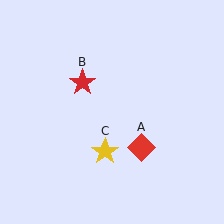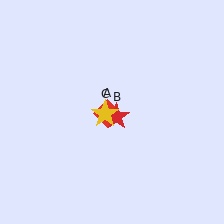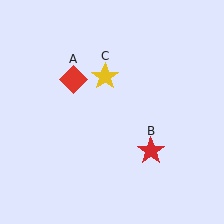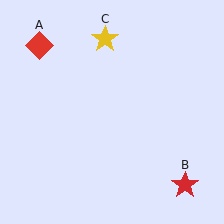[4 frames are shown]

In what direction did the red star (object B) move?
The red star (object B) moved down and to the right.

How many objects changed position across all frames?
3 objects changed position: red diamond (object A), red star (object B), yellow star (object C).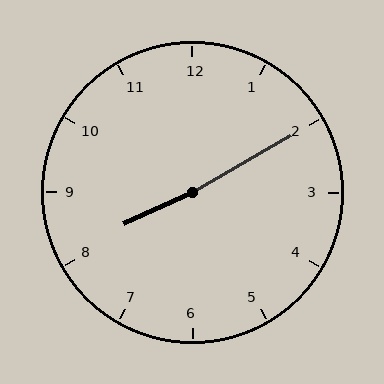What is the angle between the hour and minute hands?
Approximately 175 degrees.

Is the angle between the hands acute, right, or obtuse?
It is obtuse.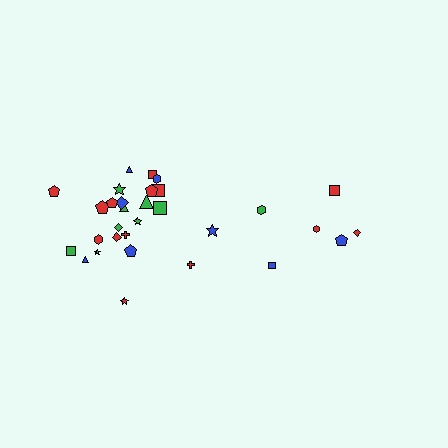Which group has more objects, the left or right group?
The left group.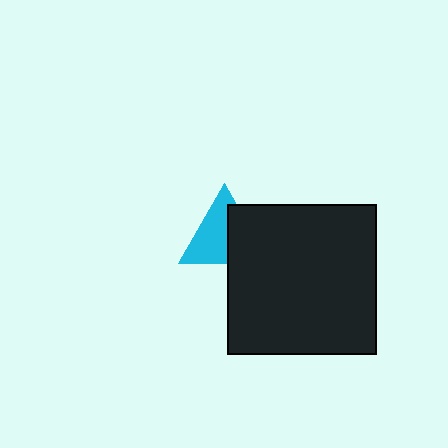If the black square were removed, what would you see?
You would see the complete cyan triangle.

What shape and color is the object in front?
The object in front is a black square.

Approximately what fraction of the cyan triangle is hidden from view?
Roughly 42% of the cyan triangle is hidden behind the black square.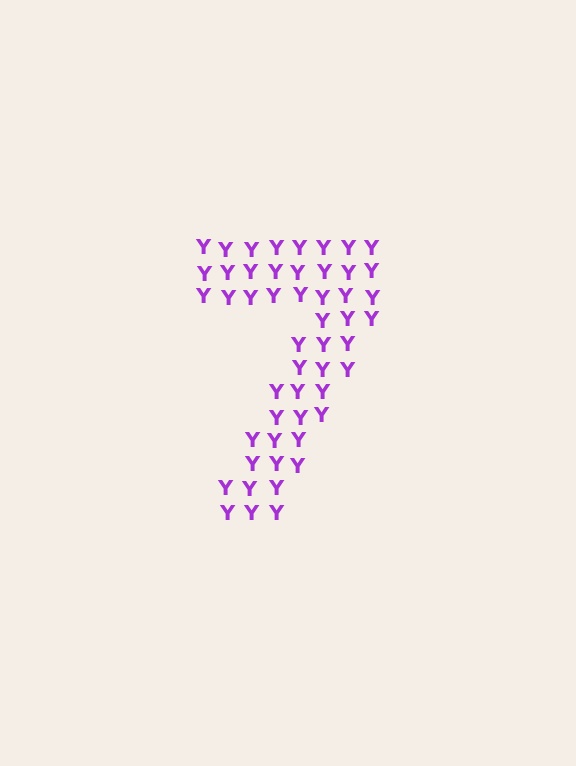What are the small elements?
The small elements are letter Y's.